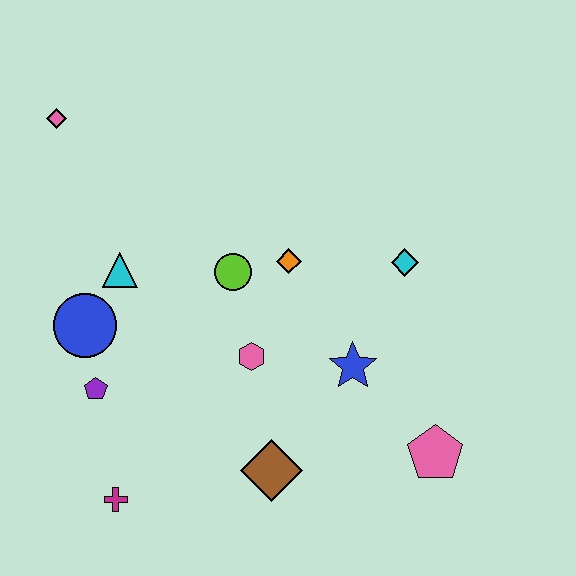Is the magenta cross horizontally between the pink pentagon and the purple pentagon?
Yes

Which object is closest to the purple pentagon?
The blue circle is closest to the purple pentagon.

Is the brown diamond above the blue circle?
No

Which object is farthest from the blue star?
The pink diamond is farthest from the blue star.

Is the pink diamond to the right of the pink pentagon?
No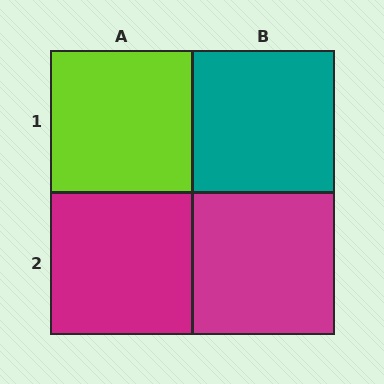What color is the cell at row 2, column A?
Magenta.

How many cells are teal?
1 cell is teal.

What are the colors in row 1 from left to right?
Lime, teal.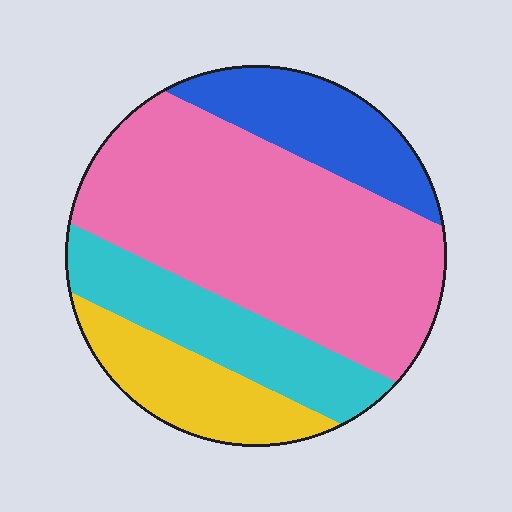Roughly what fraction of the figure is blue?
Blue takes up about one sixth (1/6) of the figure.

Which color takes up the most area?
Pink, at roughly 50%.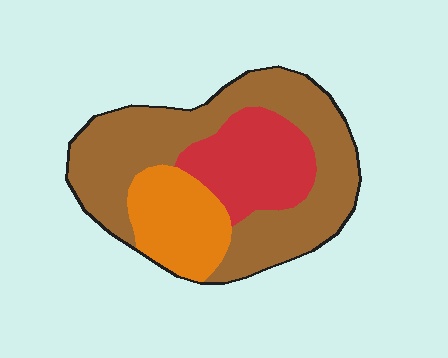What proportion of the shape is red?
Red covers roughly 25% of the shape.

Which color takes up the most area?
Brown, at roughly 55%.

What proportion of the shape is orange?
Orange takes up about one fifth (1/5) of the shape.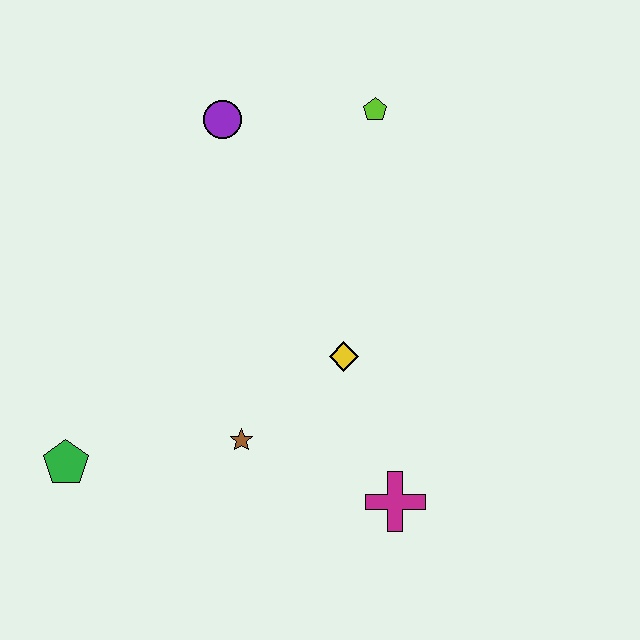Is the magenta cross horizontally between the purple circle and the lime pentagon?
No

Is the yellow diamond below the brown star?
No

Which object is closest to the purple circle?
The lime pentagon is closest to the purple circle.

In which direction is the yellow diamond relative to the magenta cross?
The yellow diamond is above the magenta cross.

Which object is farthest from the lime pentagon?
The green pentagon is farthest from the lime pentagon.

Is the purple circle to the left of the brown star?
Yes